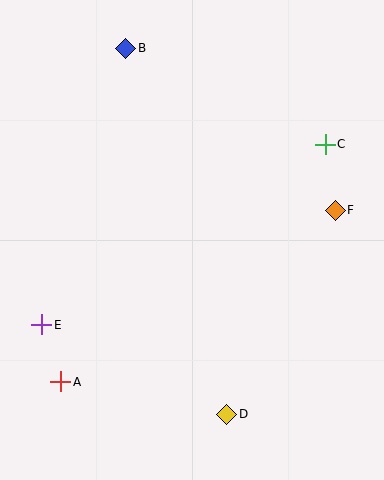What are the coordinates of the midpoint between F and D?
The midpoint between F and D is at (281, 312).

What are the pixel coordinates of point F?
Point F is at (335, 210).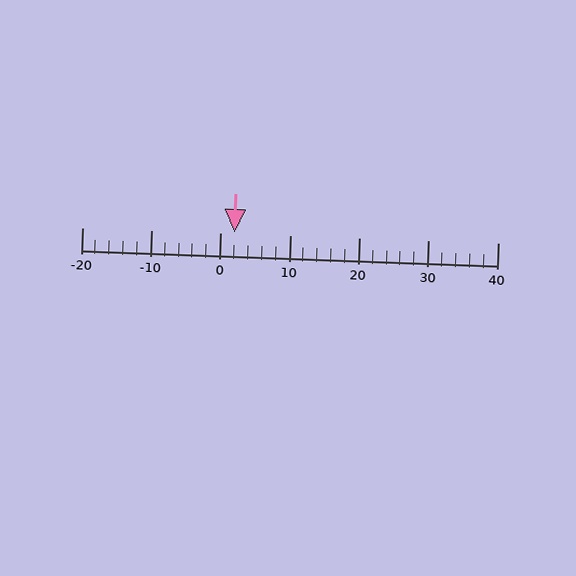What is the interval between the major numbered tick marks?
The major tick marks are spaced 10 units apart.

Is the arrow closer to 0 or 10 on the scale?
The arrow is closer to 0.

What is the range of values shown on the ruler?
The ruler shows values from -20 to 40.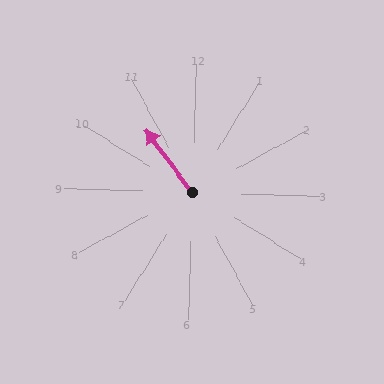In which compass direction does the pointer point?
Northwest.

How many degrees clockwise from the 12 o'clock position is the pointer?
Approximately 321 degrees.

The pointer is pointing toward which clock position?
Roughly 11 o'clock.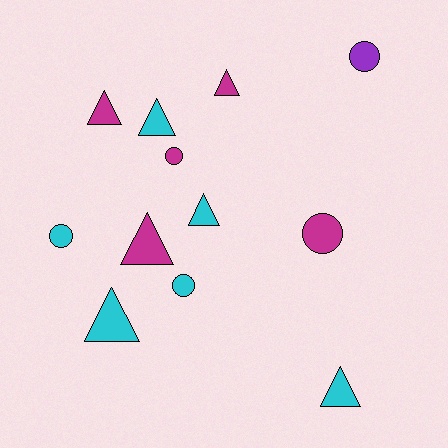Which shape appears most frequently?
Triangle, with 7 objects.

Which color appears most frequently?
Cyan, with 6 objects.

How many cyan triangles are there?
There are 4 cyan triangles.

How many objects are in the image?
There are 12 objects.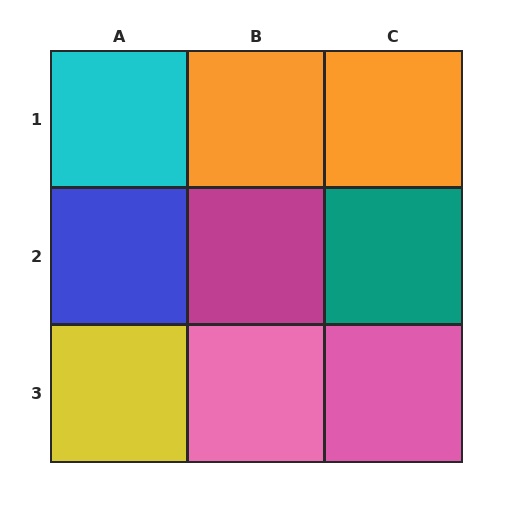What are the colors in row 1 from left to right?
Cyan, orange, orange.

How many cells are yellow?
1 cell is yellow.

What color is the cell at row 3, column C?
Pink.